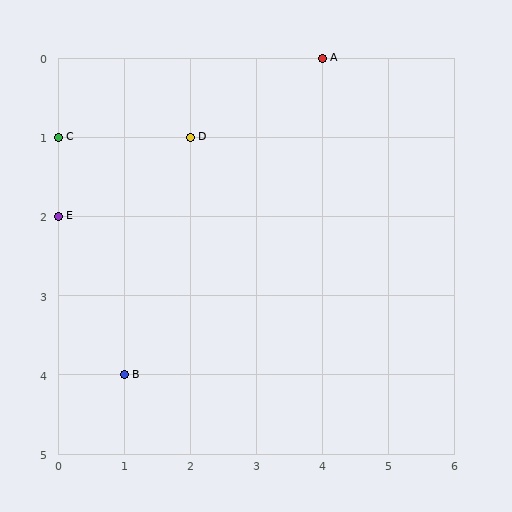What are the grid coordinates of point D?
Point D is at grid coordinates (2, 1).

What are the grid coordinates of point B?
Point B is at grid coordinates (1, 4).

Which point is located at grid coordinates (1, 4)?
Point B is at (1, 4).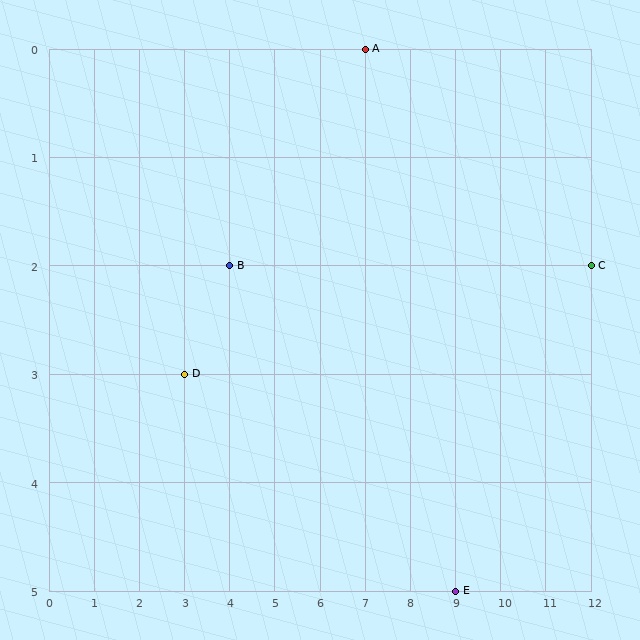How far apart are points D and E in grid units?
Points D and E are 6 columns and 2 rows apart (about 6.3 grid units diagonally).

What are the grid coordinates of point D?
Point D is at grid coordinates (3, 3).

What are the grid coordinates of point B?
Point B is at grid coordinates (4, 2).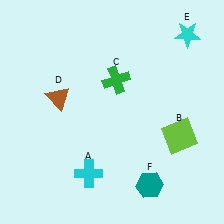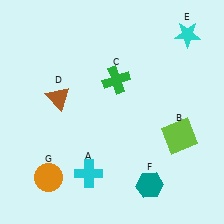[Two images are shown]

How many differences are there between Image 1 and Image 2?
There is 1 difference between the two images.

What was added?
An orange circle (G) was added in Image 2.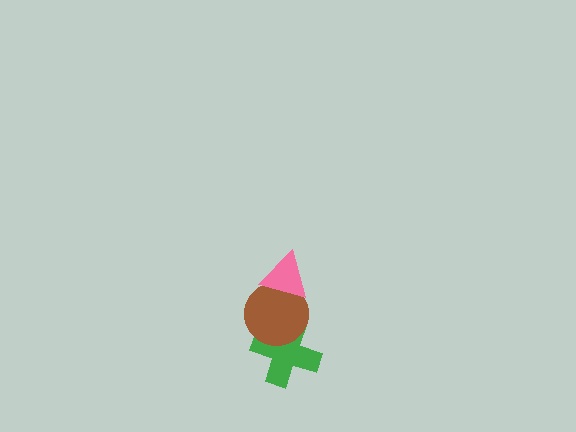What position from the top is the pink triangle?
The pink triangle is 1st from the top.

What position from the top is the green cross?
The green cross is 3rd from the top.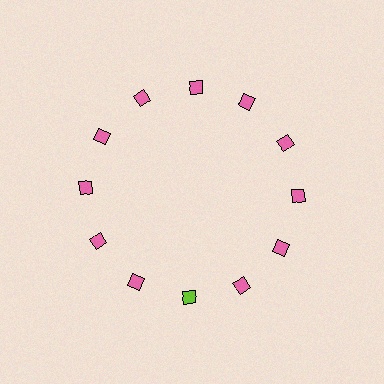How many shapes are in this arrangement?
There are 12 shapes arranged in a ring pattern.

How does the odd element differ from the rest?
It has a different color: lime instead of pink.